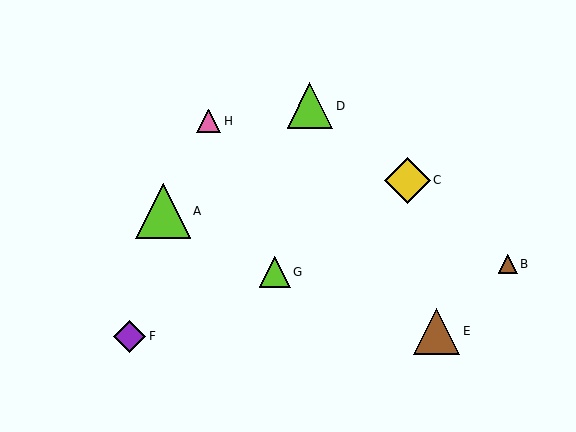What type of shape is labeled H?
Shape H is a pink triangle.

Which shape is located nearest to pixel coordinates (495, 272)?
The brown triangle (labeled B) at (508, 264) is nearest to that location.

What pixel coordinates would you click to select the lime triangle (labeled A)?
Click at (163, 211) to select the lime triangle A.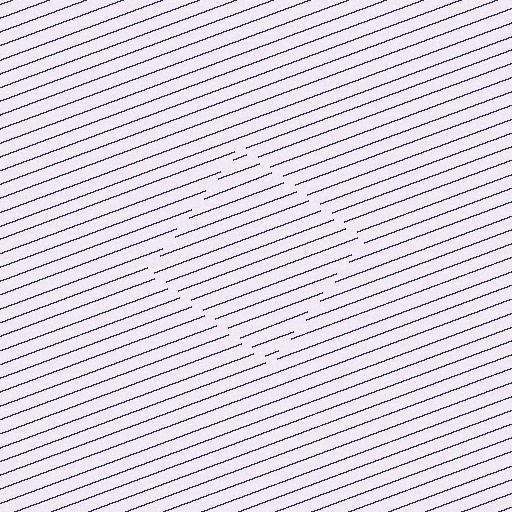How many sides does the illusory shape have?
4 sides — the line-ends trace a square.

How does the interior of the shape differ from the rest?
The interior of the shape contains the same grating, shifted by half a period — the contour is defined by the phase discontinuity where line-ends from the inner and outer gratings abut.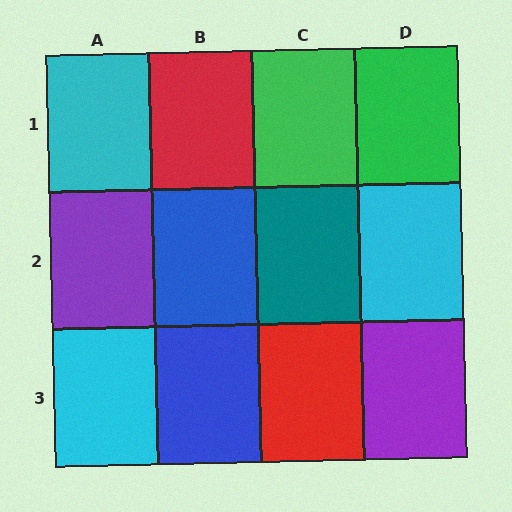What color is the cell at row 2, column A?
Purple.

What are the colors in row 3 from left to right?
Cyan, blue, red, purple.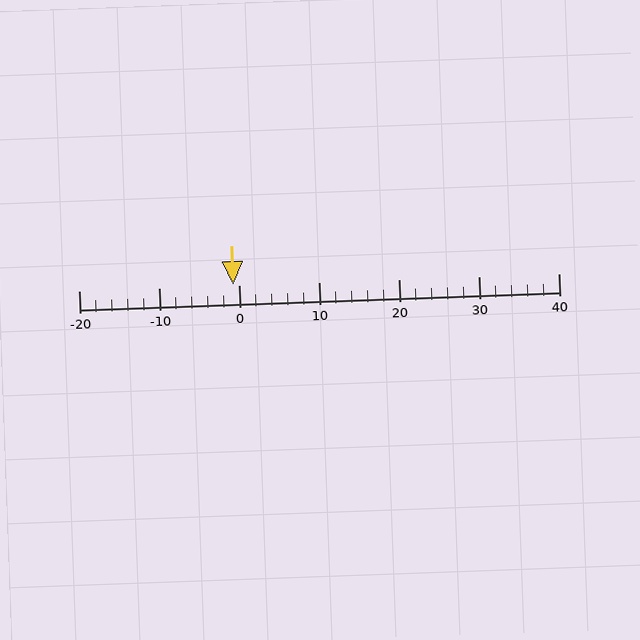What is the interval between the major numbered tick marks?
The major tick marks are spaced 10 units apart.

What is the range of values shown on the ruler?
The ruler shows values from -20 to 40.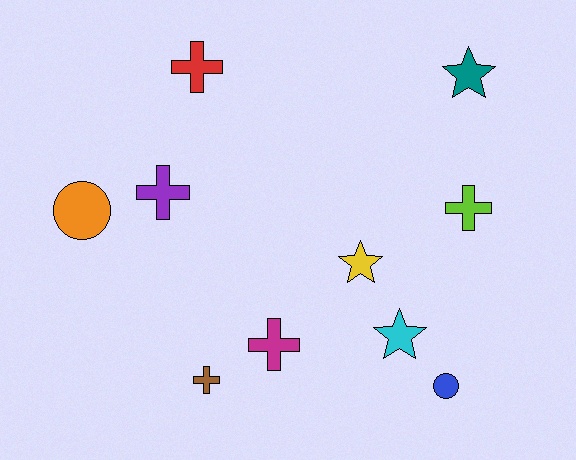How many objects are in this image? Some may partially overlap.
There are 10 objects.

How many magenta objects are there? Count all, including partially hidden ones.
There is 1 magenta object.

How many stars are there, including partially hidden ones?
There are 3 stars.